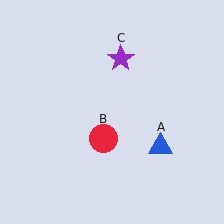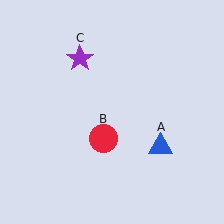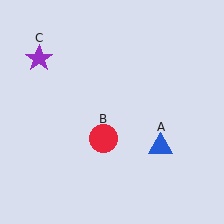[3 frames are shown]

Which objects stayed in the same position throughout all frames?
Blue triangle (object A) and red circle (object B) remained stationary.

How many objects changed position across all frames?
1 object changed position: purple star (object C).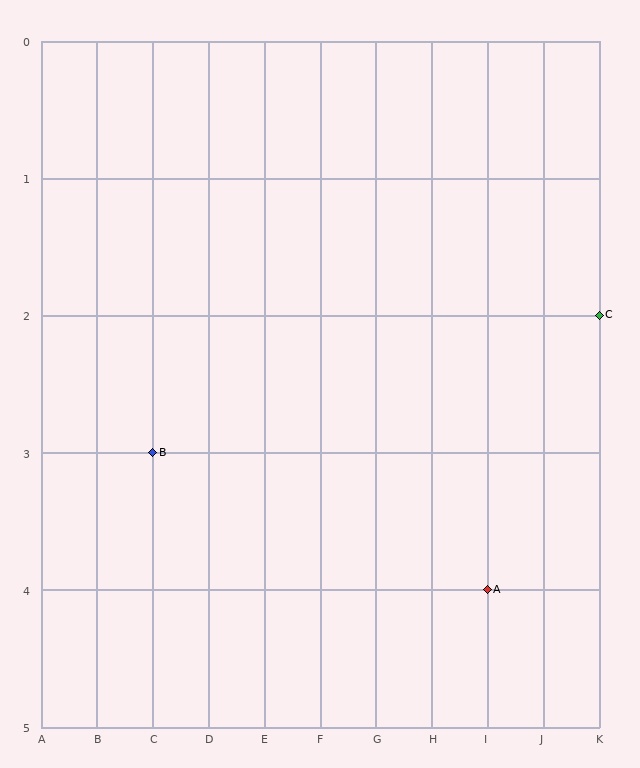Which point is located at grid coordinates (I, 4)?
Point A is at (I, 4).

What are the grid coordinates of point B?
Point B is at grid coordinates (C, 3).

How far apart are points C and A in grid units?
Points C and A are 2 columns and 2 rows apart (about 2.8 grid units diagonally).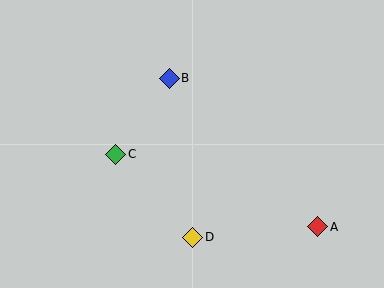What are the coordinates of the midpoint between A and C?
The midpoint between A and C is at (217, 191).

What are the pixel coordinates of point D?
Point D is at (193, 237).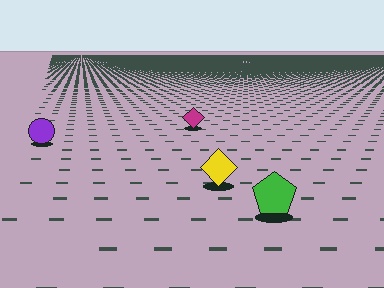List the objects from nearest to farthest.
From nearest to farthest: the green pentagon, the yellow diamond, the purple circle, the magenta diamond.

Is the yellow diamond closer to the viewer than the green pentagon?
No. The green pentagon is closer — you can tell from the texture gradient: the ground texture is coarser near it.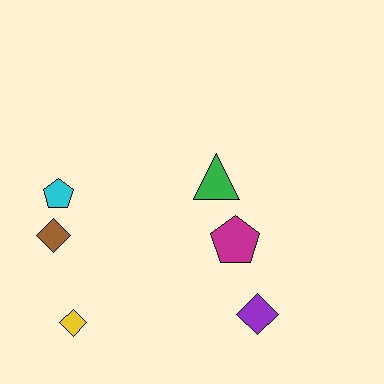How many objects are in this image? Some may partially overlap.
There are 6 objects.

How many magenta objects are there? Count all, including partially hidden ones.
There is 1 magenta object.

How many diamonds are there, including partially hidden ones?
There are 3 diamonds.